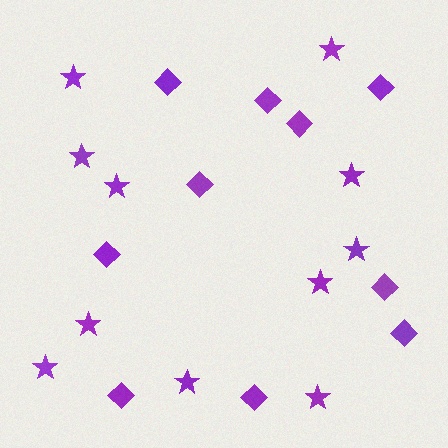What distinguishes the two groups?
There are 2 groups: one group of diamonds (10) and one group of stars (11).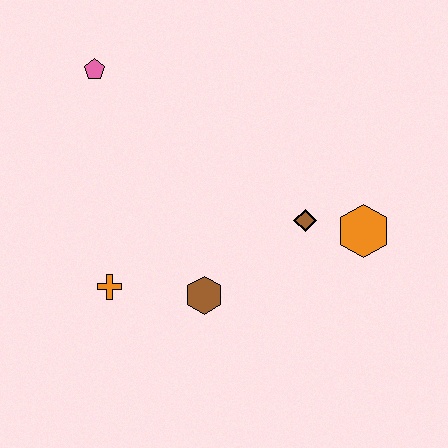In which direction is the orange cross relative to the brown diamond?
The orange cross is to the left of the brown diamond.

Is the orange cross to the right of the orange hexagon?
No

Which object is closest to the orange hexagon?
The brown diamond is closest to the orange hexagon.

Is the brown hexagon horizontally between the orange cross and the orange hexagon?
Yes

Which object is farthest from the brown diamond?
The pink pentagon is farthest from the brown diamond.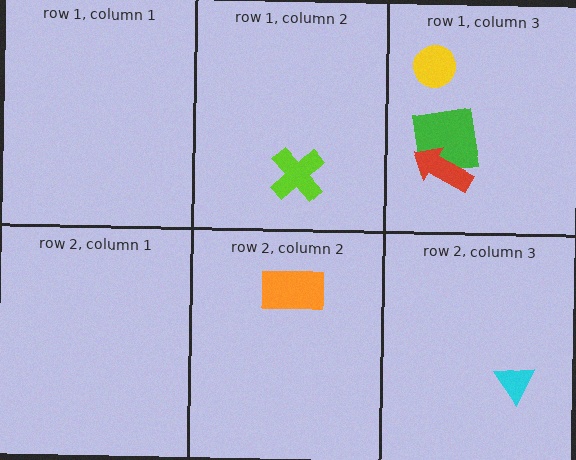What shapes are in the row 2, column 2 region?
The orange rectangle.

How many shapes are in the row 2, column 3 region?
1.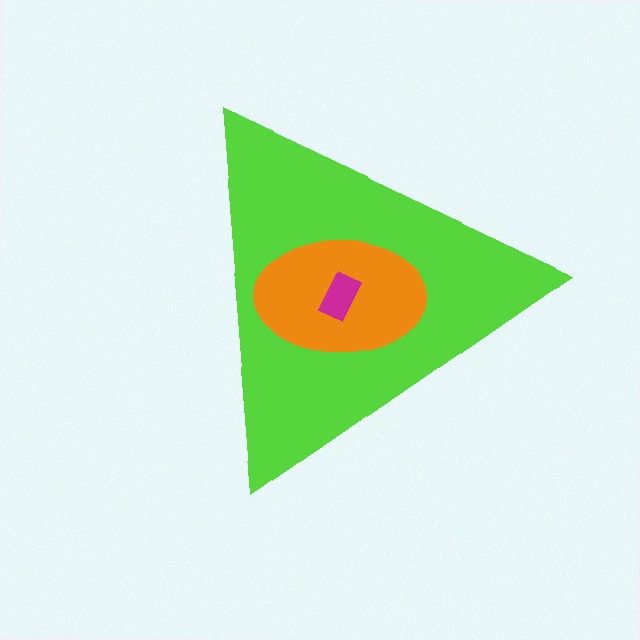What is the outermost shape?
The lime triangle.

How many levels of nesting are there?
3.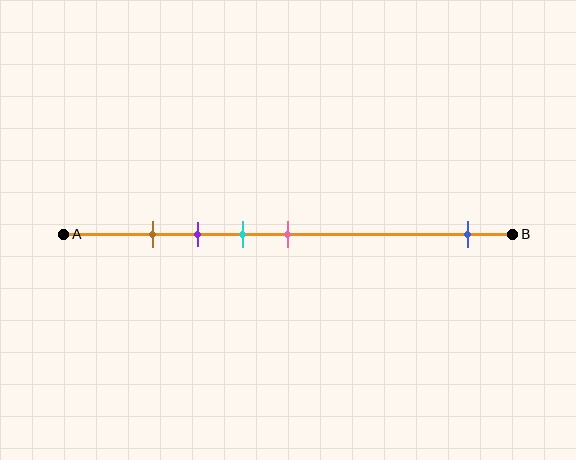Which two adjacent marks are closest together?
The brown and purple marks are the closest adjacent pair.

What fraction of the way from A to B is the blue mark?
The blue mark is approximately 90% (0.9) of the way from A to B.